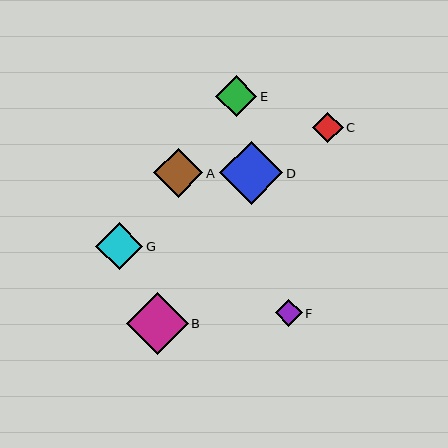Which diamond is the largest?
Diamond D is the largest with a size of approximately 63 pixels.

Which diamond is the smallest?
Diamond F is the smallest with a size of approximately 27 pixels.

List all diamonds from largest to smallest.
From largest to smallest: D, B, A, G, E, C, F.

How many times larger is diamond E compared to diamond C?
Diamond E is approximately 1.3 times the size of diamond C.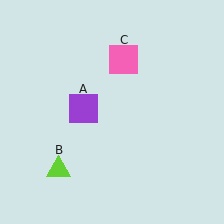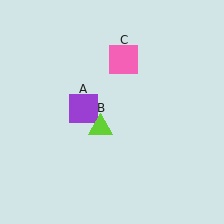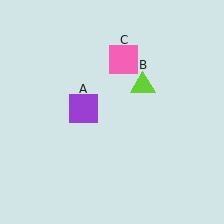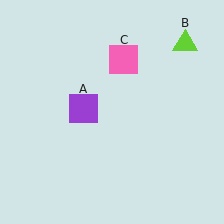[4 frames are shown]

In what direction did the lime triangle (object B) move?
The lime triangle (object B) moved up and to the right.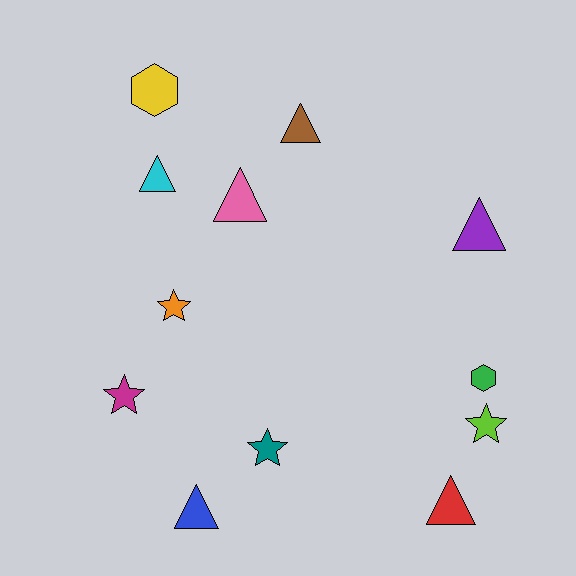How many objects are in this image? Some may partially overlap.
There are 12 objects.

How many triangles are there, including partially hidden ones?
There are 6 triangles.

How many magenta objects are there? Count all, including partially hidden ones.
There is 1 magenta object.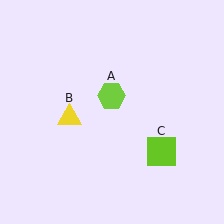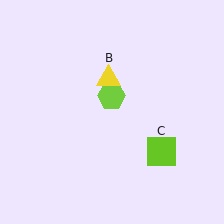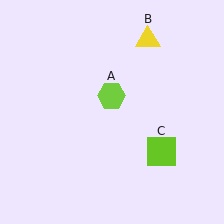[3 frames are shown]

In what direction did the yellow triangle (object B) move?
The yellow triangle (object B) moved up and to the right.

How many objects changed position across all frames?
1 object changed position: yellow triangle (object B).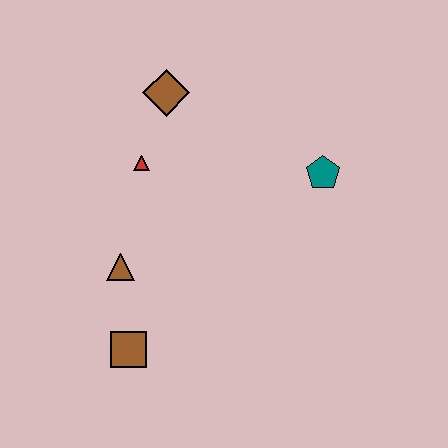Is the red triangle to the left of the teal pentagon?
Yes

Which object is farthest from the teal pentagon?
The brown square is farthest from the teal pentagon.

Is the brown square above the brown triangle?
No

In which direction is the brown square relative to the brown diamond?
The brown square is below the brown diamond.